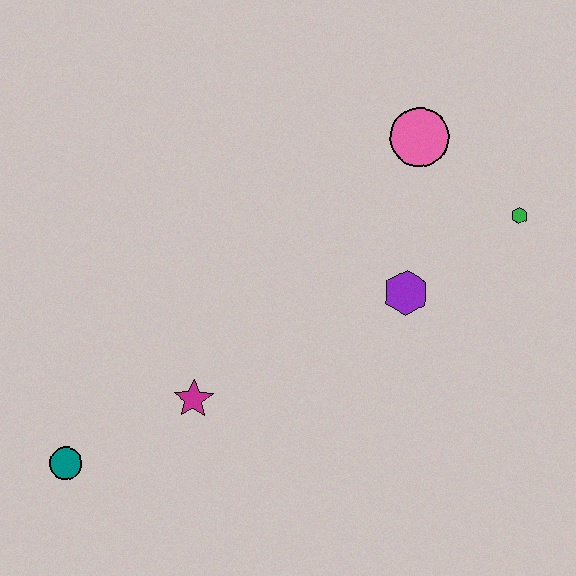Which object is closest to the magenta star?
The teal circle is closest to the magenta star.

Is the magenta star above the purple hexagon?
No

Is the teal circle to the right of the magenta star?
No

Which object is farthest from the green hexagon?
The teal circle is farthest from the green hexagon.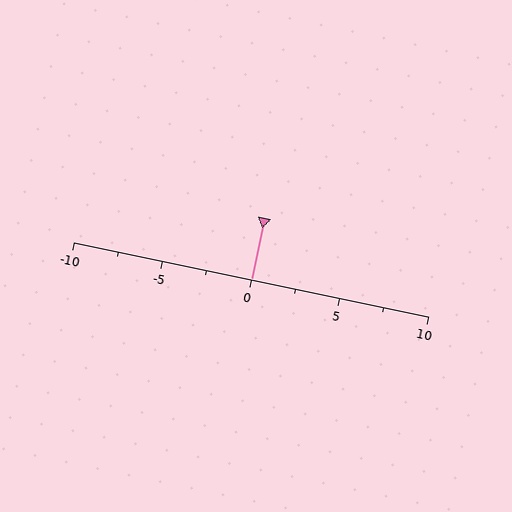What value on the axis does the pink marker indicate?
The marker indicates approximately 0.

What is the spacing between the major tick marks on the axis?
The major ticks are spaced 5 apart.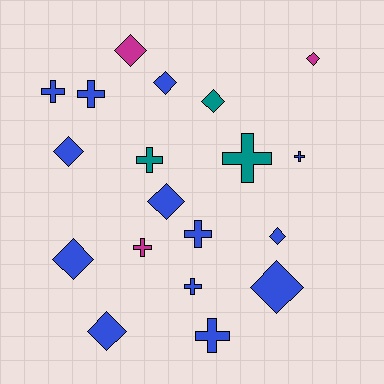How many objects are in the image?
There are 19 objects.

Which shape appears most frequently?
Diamond, with 10 objects.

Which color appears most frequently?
Blue, with 13 objects.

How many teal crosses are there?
There are 2 teal crosses.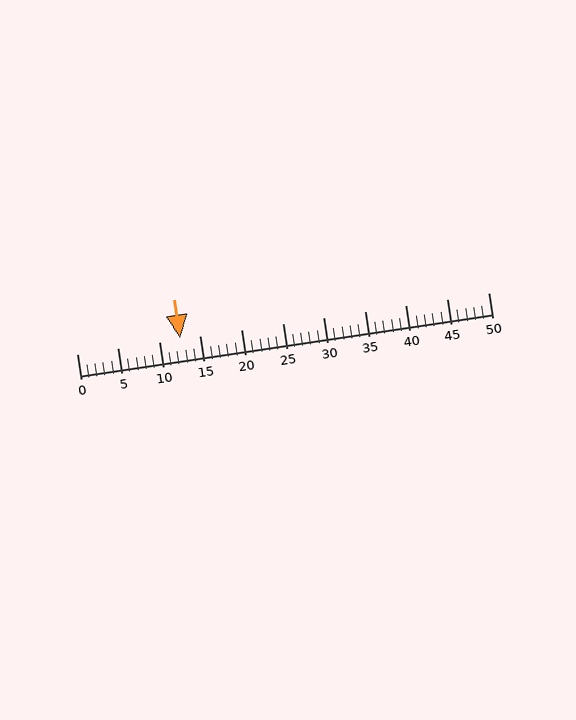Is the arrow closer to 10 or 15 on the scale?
The arrow is closer to 15.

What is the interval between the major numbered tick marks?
The major tick marks are spaced 5 units apart.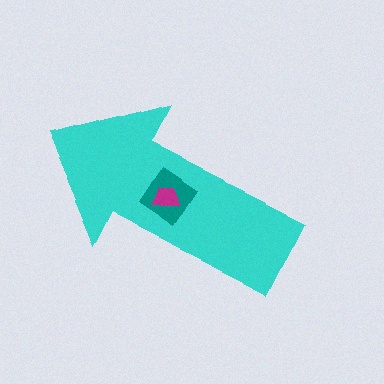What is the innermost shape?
The magenta trapezoid.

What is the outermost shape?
The cyan arrow.